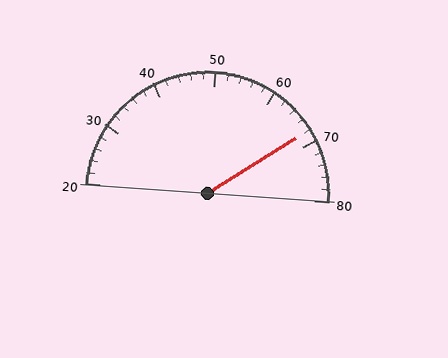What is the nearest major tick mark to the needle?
The nearest major tick mark is 70.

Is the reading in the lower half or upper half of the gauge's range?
The reading is in the upper half of the range (20 to 80).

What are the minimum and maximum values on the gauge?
The gauge ranges from 20 to 80.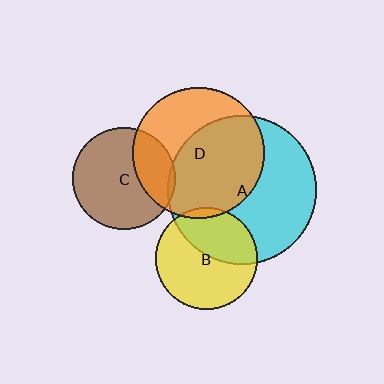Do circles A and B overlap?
Yes.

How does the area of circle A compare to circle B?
Approximately 2.2 times.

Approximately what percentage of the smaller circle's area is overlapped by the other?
Approximately 40%.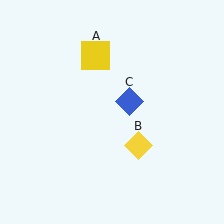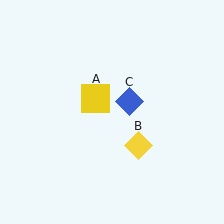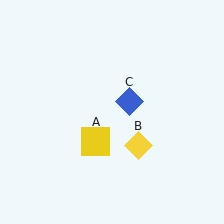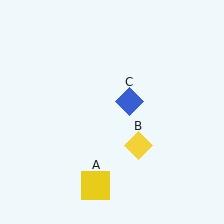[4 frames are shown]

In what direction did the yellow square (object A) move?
The yellow square (object A) moved down.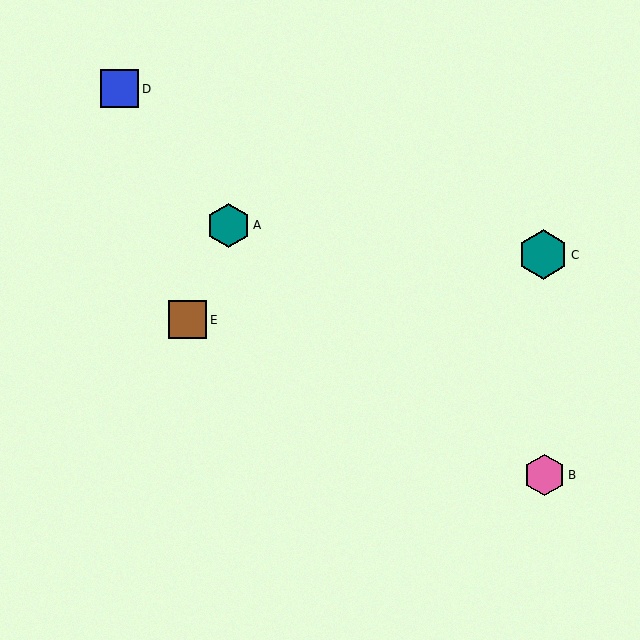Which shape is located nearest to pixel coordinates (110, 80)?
The blue square (labeled D) at (120, 89) is nearest to that location.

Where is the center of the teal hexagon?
The center of the teal hexagon is at (543, 255).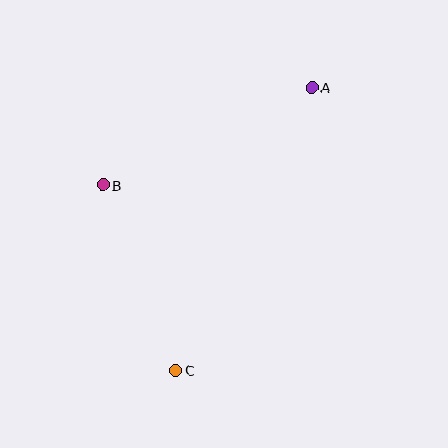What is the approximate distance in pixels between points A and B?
The distance between A and B is approximately 231 pixels.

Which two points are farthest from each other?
Points A and C are farthest from each other.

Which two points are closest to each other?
Points B and C are closest to each other.